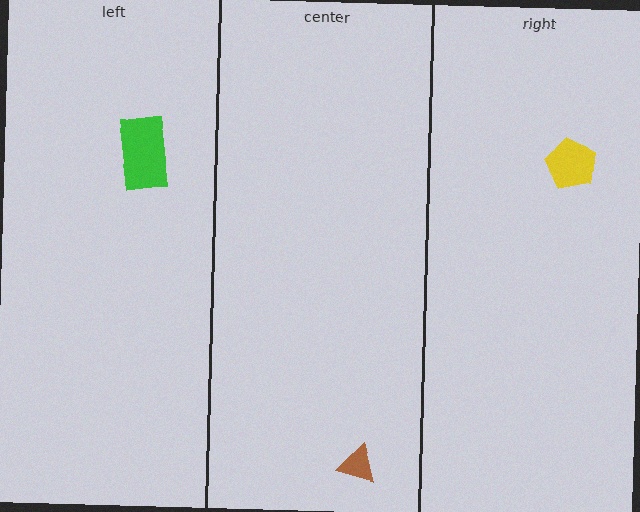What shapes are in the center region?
The brown triangle.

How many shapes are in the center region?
1.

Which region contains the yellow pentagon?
The right region.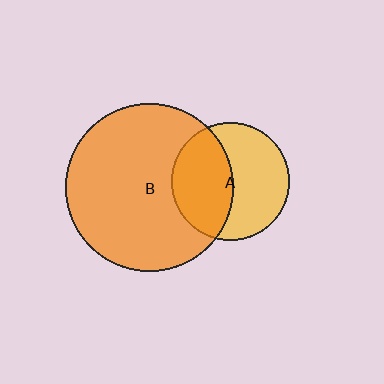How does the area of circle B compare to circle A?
Approximately 2.0 times.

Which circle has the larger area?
Circle B (orange).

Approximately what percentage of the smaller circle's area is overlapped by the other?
Approximately 45%.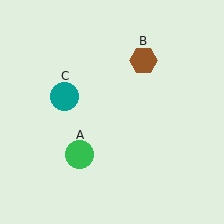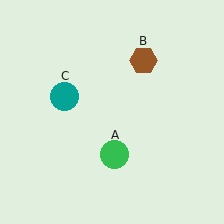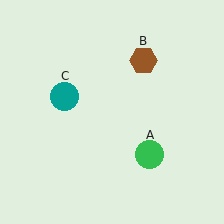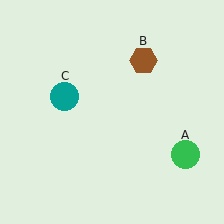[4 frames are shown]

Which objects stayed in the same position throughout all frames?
Brown hexagon (object B) and teal circle (object C) remained stationary.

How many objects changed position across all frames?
1 object changed position: green circle (object A).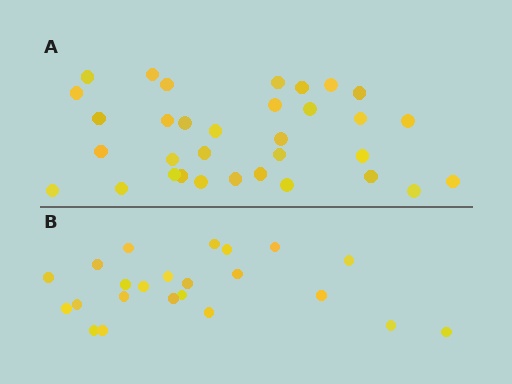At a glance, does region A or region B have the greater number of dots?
Region A (the top region) has more dots.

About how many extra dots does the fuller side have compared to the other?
Region A has roughly 10 or so more dots than region B.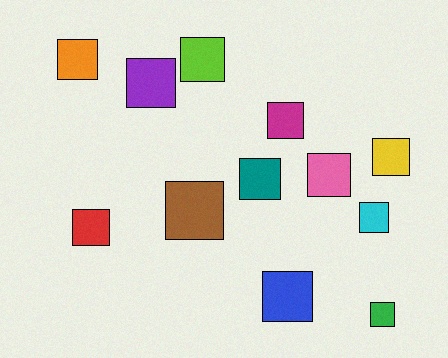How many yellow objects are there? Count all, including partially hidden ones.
There is 1 yellow object.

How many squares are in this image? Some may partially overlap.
There are 12 squares.